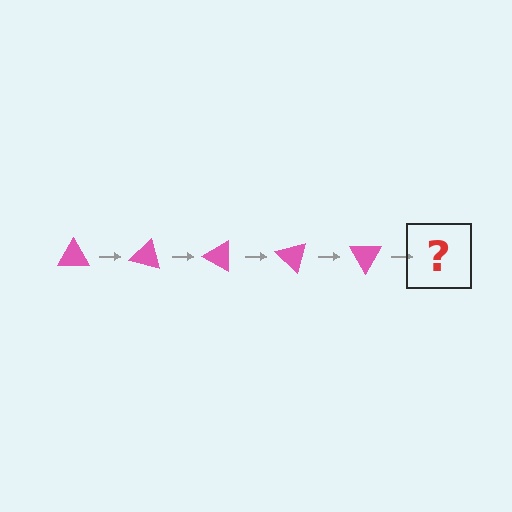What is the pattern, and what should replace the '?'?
The pattern is that the triangle rotates 15 degrees each step. The '?' should be a pink triangle rotated 75 degrees.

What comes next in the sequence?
The next element should be a pink triangle rotated 75 degrees.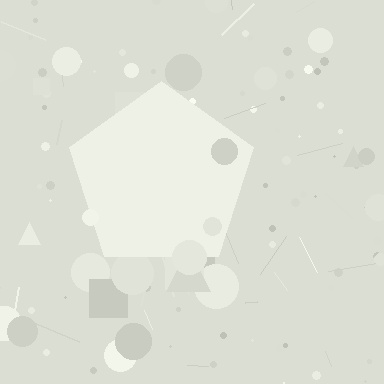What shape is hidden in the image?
A pentagon is hidden in the image.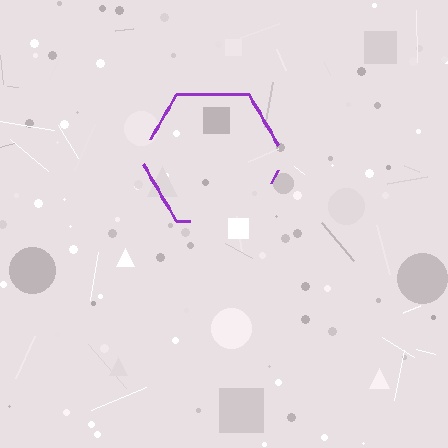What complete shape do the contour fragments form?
The contour fragments form a hexagon.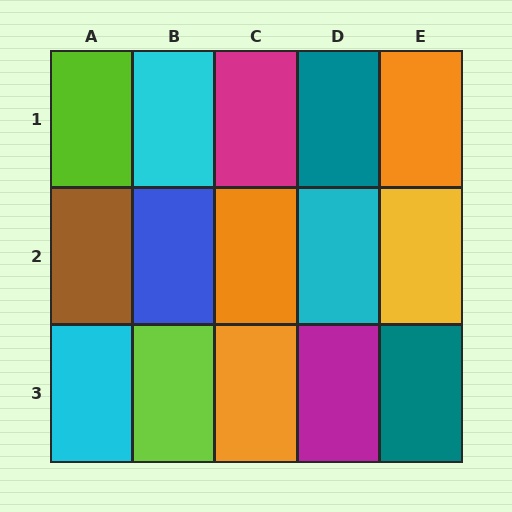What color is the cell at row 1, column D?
Teal.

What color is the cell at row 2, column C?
Orange.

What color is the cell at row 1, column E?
Orange.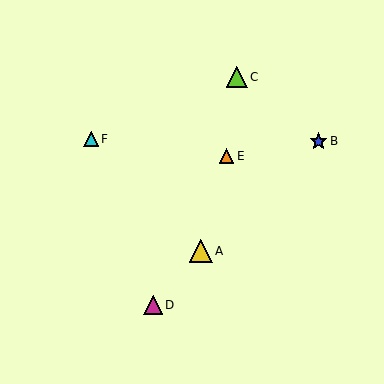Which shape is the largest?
The yellow triangle (labeled A) is the largest.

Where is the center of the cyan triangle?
The center of the cyan triangle is at (91, 139).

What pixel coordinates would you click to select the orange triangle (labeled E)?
Click at (226, 156) to select the orange triangle E.